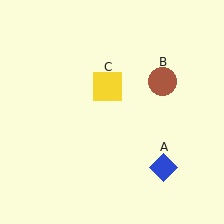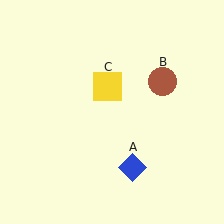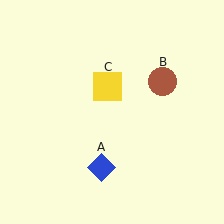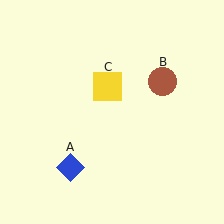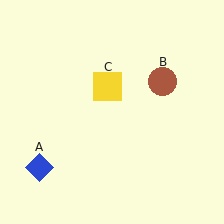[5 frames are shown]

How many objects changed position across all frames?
1 object changed position: blue diamond (object A).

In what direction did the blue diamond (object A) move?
The blue diamond (object A) moved left.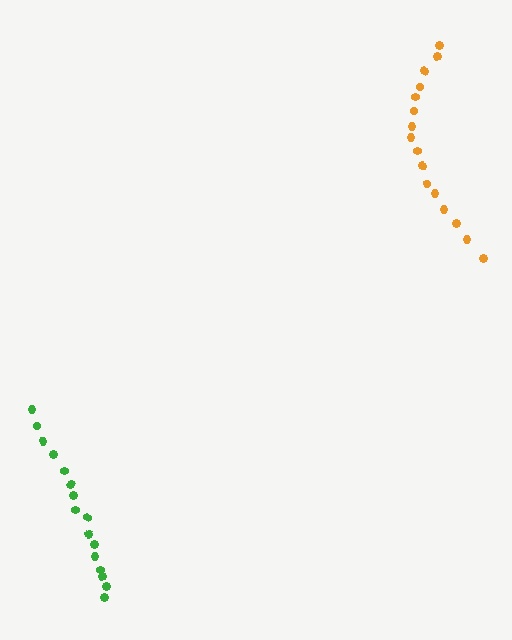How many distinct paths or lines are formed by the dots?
There are 2 distinct paths.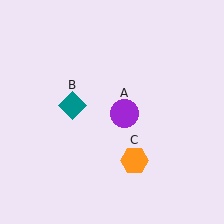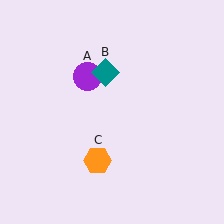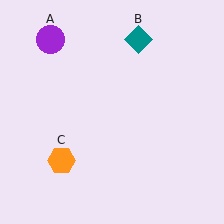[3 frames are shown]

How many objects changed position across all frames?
3 objects changed position: purple circle (object A), teal diamond (object B), orange hexagon (object C).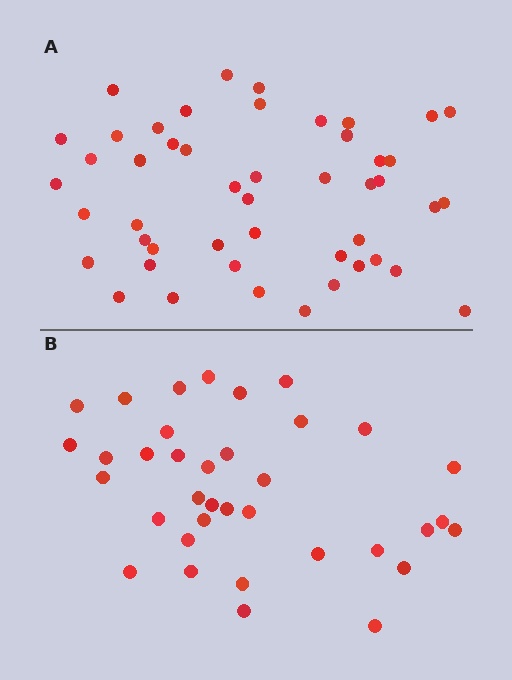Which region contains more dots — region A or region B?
Region A (the top region) has more dots.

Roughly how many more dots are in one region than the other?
Region A has roughly 12 or so more dots than region B.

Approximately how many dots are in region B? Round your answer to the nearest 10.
About 40 dots. (The exact count is 36, which rounds to 40.)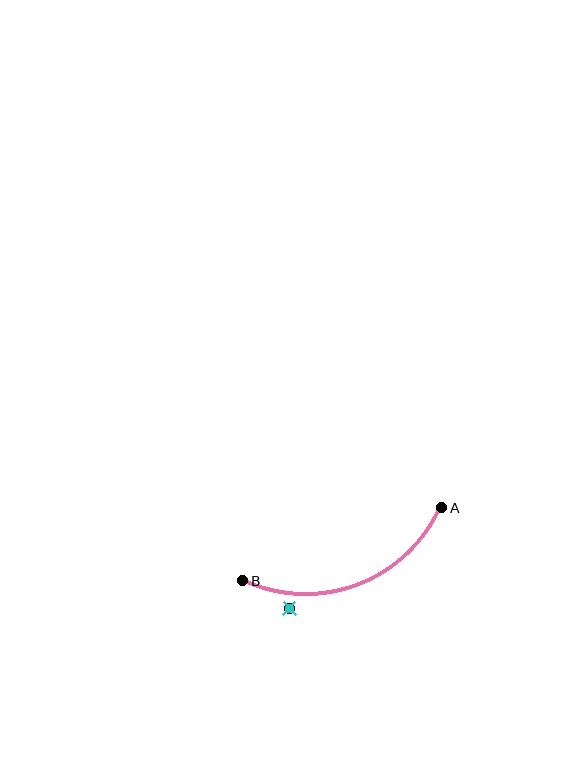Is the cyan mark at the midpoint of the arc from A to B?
No — the cyan mark does not lie on the arc at all. It sits slightly outside the curve.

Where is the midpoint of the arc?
The arc midpoint is the point on the curve farthest from the straight line joining A and B. It sits below that line.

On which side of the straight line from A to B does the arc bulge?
The arc bulges below the straight line connecting A and B.